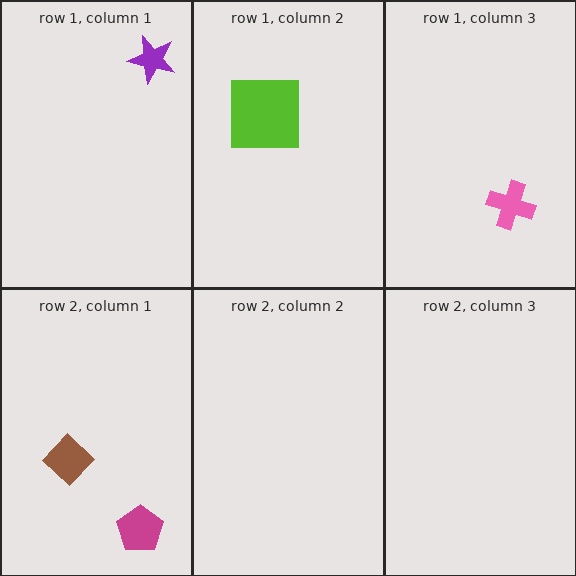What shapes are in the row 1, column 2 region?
The lime square.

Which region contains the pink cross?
The row 1, column 3 region.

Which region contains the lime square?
The row 1, column 2 region.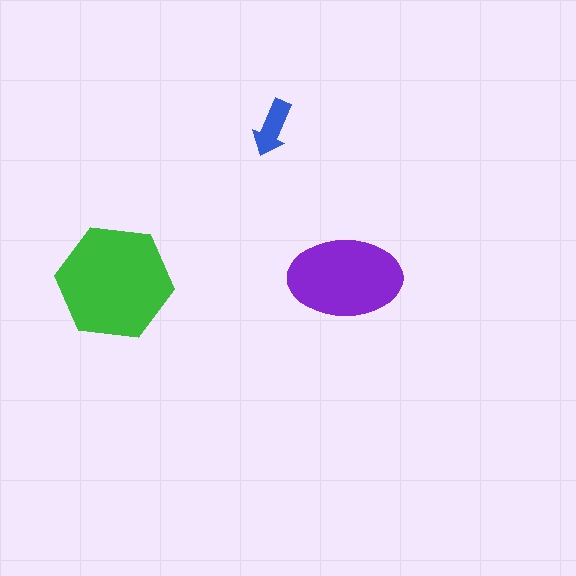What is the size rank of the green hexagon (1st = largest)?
1st.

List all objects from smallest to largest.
The blue arrow, the purple ellipse, the green hexagon.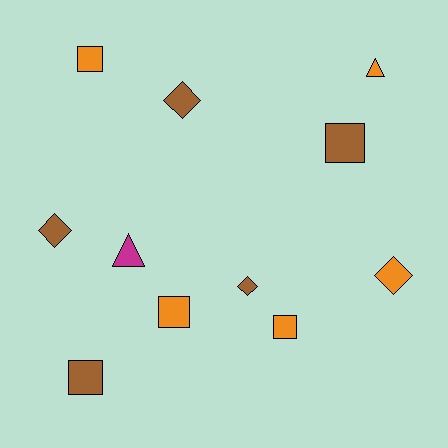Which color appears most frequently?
Orange, with 5 objects.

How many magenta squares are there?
There are no magenta squares.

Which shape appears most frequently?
Square, with 5 objects.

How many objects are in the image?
There are 11 objects.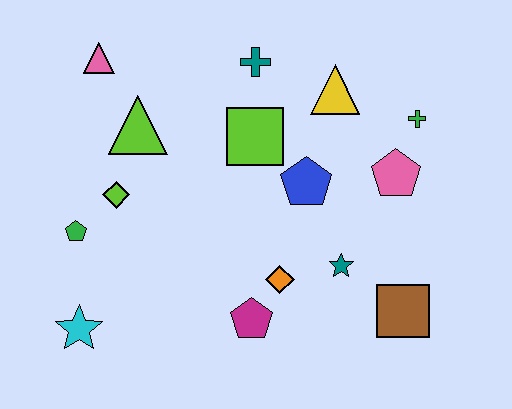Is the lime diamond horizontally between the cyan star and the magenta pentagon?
Yes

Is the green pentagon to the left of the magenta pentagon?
Yes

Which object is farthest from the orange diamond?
The pink triangle is farthest from the orange diamond.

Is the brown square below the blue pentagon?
Yes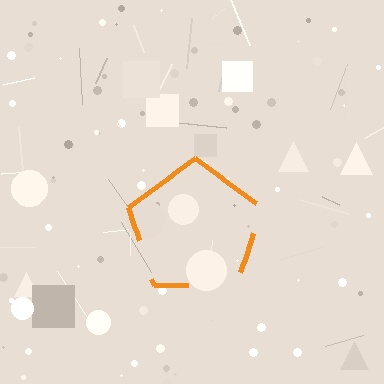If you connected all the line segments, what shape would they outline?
They would outline a pentagon.